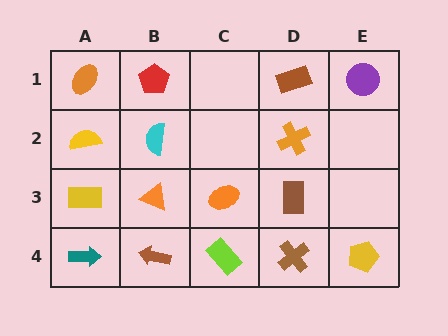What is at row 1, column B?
A red pentagon.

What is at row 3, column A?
A yellow rectangle.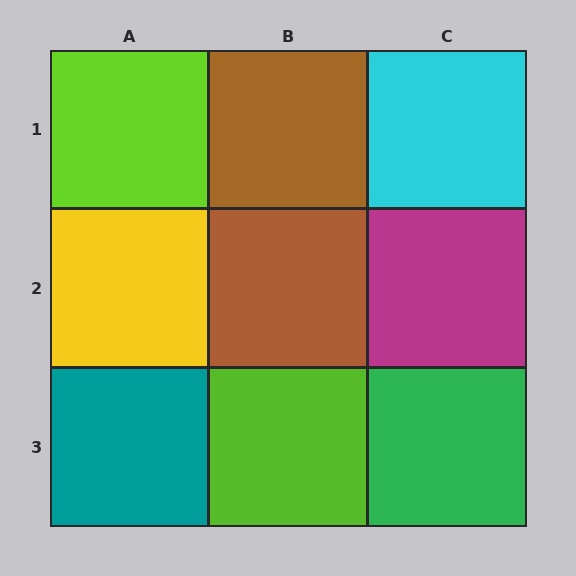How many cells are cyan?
1 cell is cyan.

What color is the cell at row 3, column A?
Teal.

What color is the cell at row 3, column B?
Lime.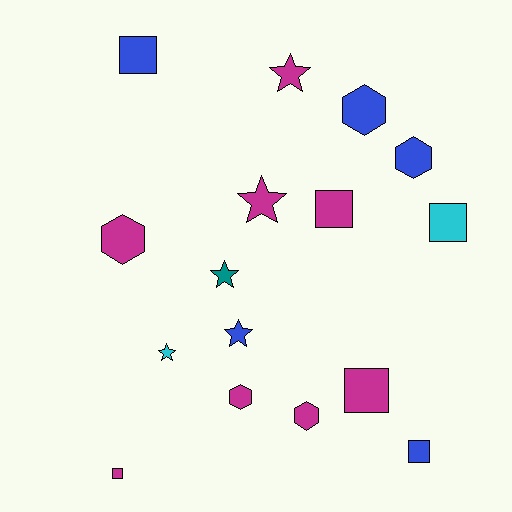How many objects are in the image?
There are 16 objects.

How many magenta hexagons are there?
There are 3 magenta hexagons.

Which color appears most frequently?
Magenta, with 8 objects.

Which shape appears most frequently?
Square, with 6 objects.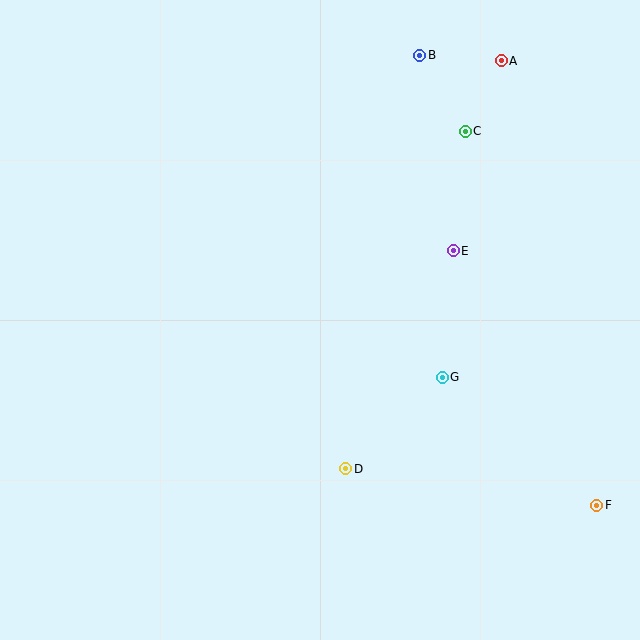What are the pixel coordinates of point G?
Point G is at (442, 377).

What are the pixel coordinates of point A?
Point A is at (501, 61).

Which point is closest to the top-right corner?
Point A is closest to the top-right corner.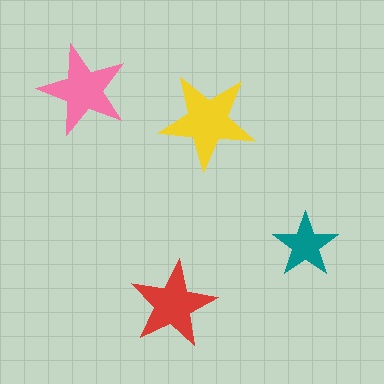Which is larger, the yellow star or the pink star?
The yellow one.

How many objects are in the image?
There are 4 objects in the image.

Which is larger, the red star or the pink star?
The pink one.